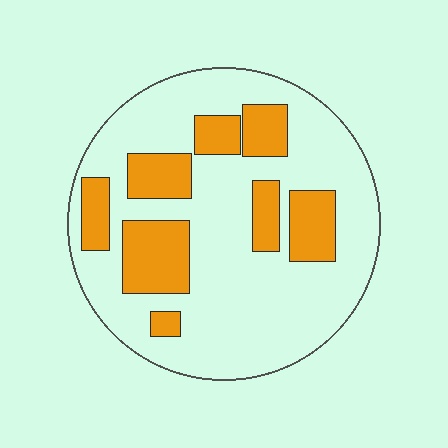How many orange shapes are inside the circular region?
8.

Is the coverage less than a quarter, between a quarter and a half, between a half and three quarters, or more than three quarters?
Between a quarter and a half.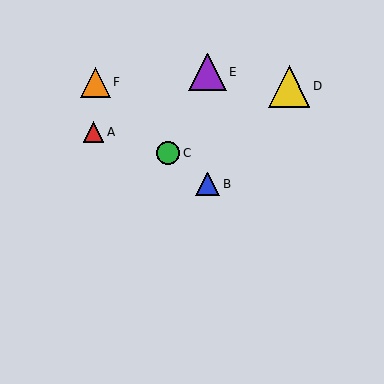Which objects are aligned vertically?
Objects B, E are aligned vertically.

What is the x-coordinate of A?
Object A is at x≈93.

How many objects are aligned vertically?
2 objects (B, E) are aligned vertically.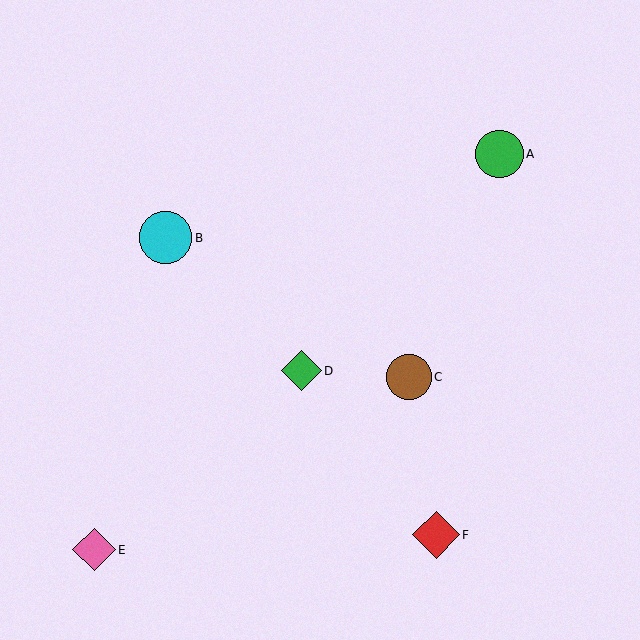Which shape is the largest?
The cyan circle (labeled B) is the largest.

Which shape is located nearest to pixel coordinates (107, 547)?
The pink diamond (labeled E) at (94, 550) is nearest to that location.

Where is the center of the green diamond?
The center of the green diamond is at (301, 371).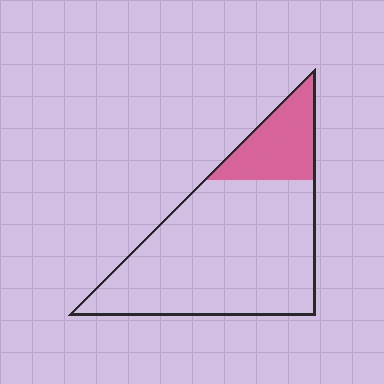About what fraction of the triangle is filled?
About one fifth (1/5).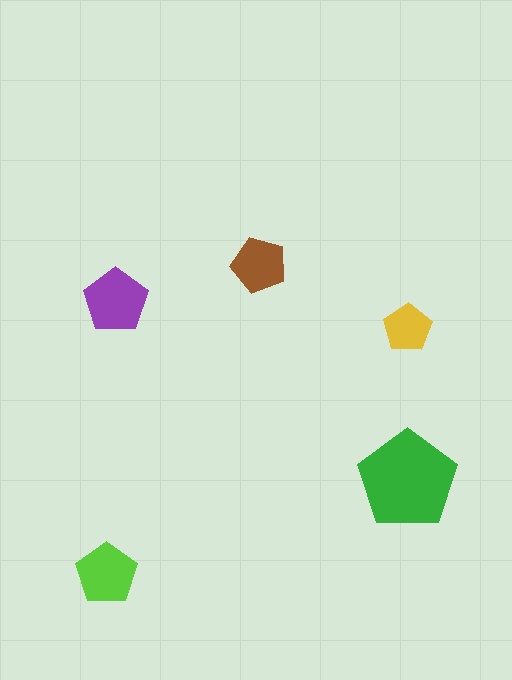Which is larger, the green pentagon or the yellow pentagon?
The green one.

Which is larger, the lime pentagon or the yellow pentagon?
The lime one.